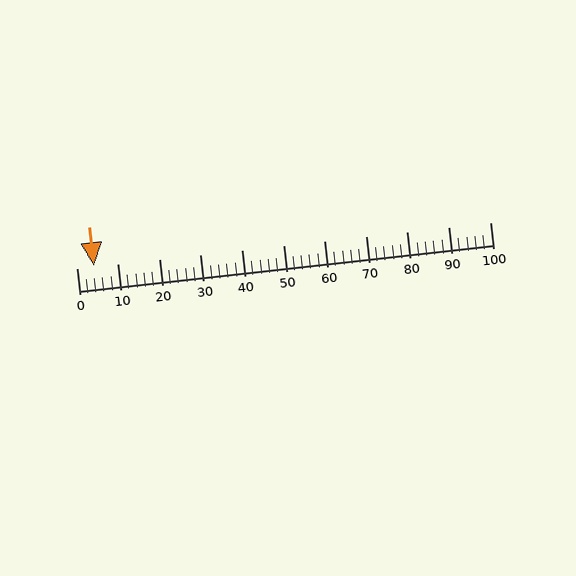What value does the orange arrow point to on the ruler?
The orange arrow points to approximately 4.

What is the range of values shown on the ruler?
The ruler shows values from 0 to 100.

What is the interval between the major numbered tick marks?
The major tick marks are spaced 10 units apart.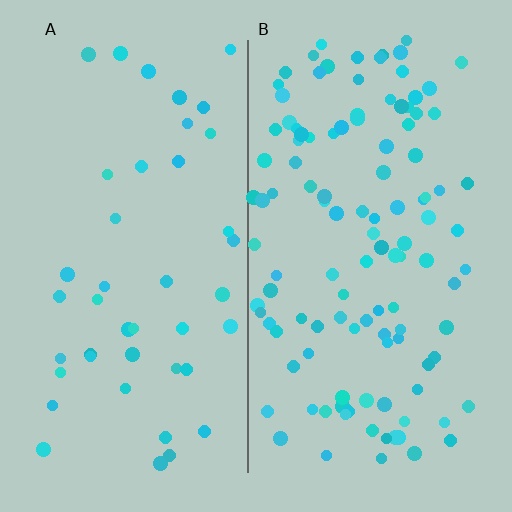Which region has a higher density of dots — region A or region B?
B (the right).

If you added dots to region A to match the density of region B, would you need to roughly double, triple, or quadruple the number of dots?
Approximately triple.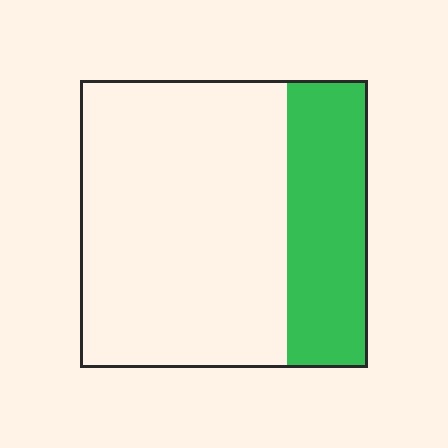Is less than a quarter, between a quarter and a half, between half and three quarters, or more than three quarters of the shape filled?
Between a quarter and a half.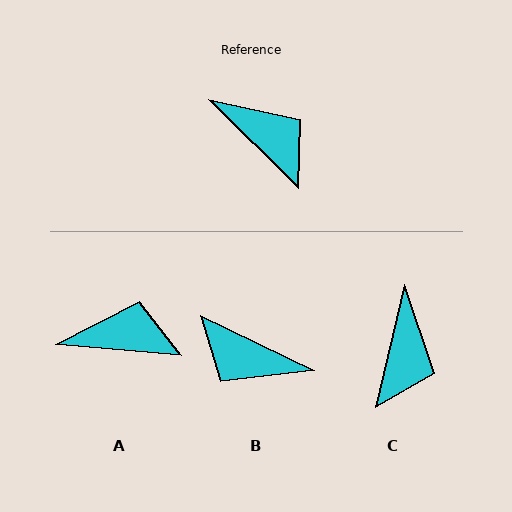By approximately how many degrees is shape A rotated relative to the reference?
Approximately 40 degrees counter-clockwise.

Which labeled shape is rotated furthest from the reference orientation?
B, about 161 degrees away.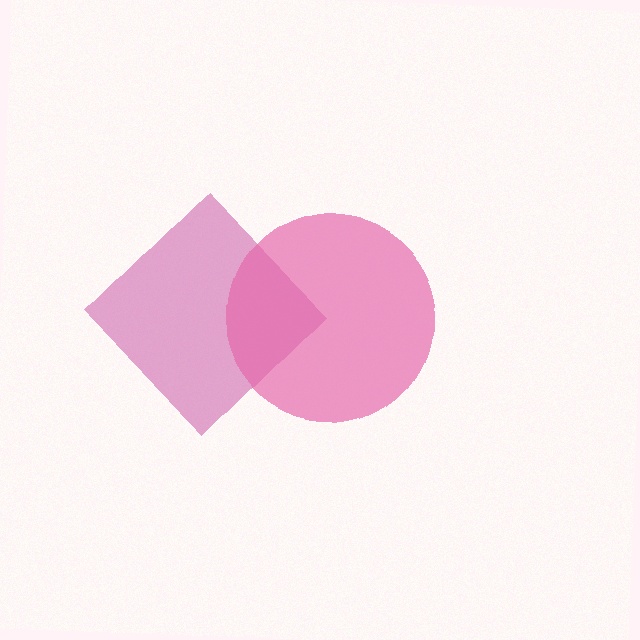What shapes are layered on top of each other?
The layered shapes are: a magenta diamond, a pink circle.